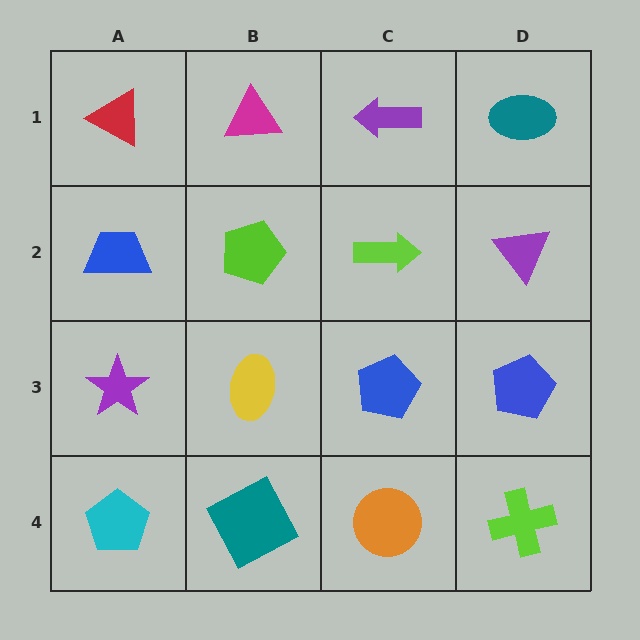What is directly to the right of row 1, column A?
A magenta triangle.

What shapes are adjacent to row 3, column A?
A blue trapezoid (row 2, column A), a cyan pentagon (row 4, column A), a yellow ellipse (row 3, column B).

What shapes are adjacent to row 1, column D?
A purple triangle (row 2, column D), a purple arrow (row 1, column C).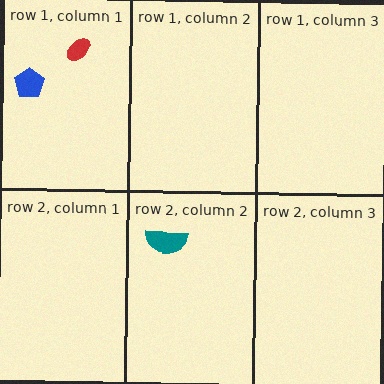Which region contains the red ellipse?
The row 1, column 1 region.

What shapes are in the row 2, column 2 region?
The teal semicircle.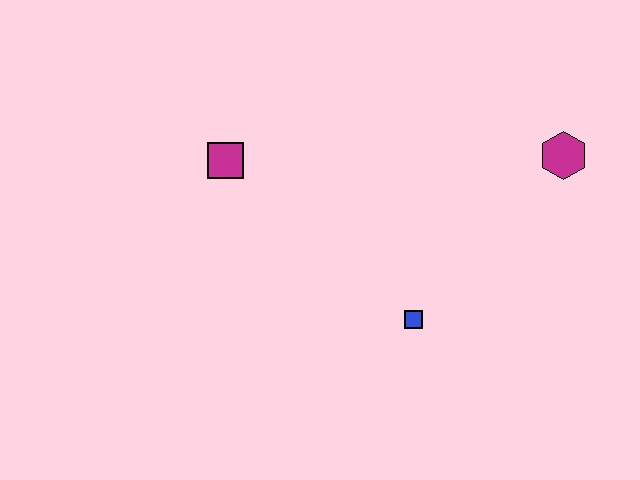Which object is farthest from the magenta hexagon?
The magenta square is farthest from the magenta hexagon.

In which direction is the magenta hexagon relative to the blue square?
The magenta hexagon is above the blue square.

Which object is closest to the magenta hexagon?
The blue square is closest to the magenta hexagon.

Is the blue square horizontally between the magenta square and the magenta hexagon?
Yes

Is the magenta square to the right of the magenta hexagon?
No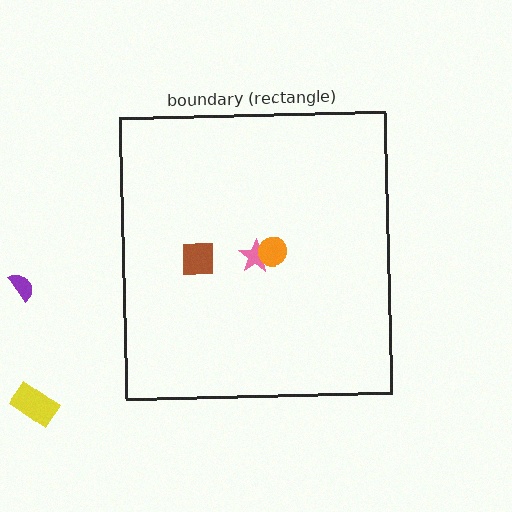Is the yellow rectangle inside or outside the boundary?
Outside.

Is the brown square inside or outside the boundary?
Inside.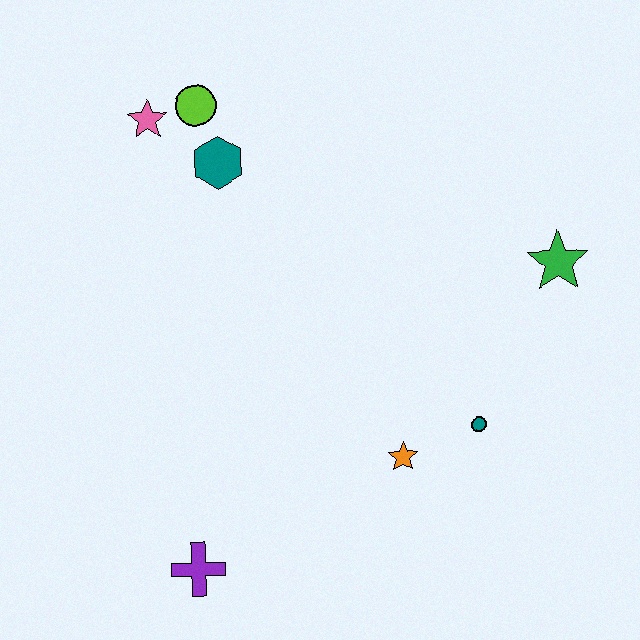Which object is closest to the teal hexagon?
The lime circle is closest to the teal hexagon.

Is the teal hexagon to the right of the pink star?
Yes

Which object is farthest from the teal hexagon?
The purple cross is farthest from the teal hexagon.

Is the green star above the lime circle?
No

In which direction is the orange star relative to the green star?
The orange star is below the green star.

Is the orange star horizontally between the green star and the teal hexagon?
Yes